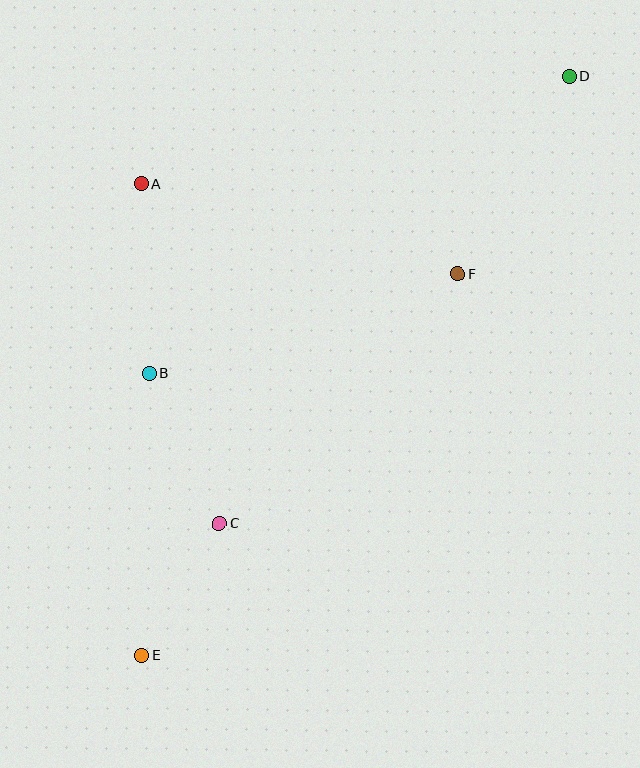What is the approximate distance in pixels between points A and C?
The distance between A and C is approximately 348 pixels.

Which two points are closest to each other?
Points C and E are closest to each other.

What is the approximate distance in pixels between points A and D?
The distance between A and D is approximately 442 pixels.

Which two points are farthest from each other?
Points D and E are farthest from each other.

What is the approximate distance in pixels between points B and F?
The distance between B and F is approximately 324 pixels.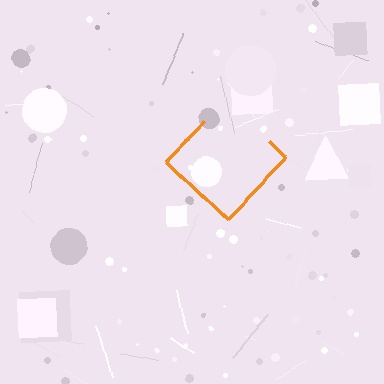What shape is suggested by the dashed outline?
The dashed outline suggests a diamond.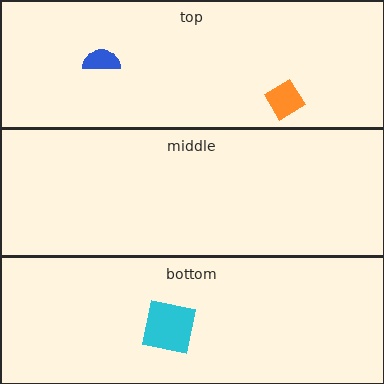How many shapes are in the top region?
2.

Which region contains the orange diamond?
The top region.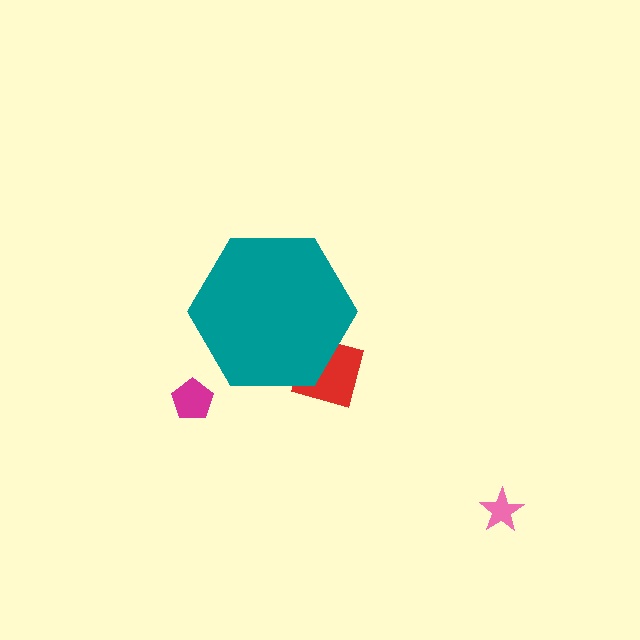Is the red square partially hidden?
Yes, the red square is partially hidden behind the teal hexagon.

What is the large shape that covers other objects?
A teal hexagon.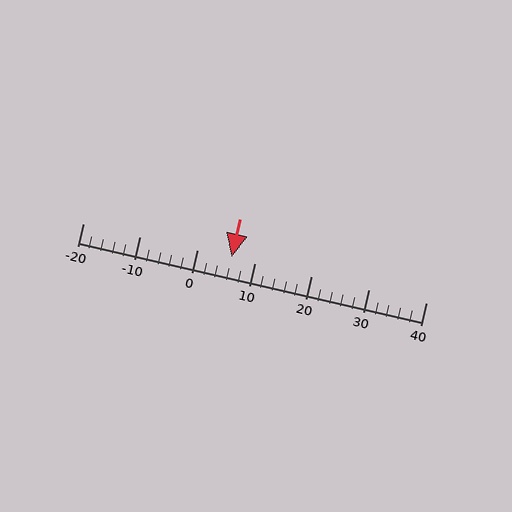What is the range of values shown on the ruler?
The ruler shows values from -20 to 40.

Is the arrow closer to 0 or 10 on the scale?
The arrow is closer to 10.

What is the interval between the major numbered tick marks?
The major tick marks are spaced 10 units apart.